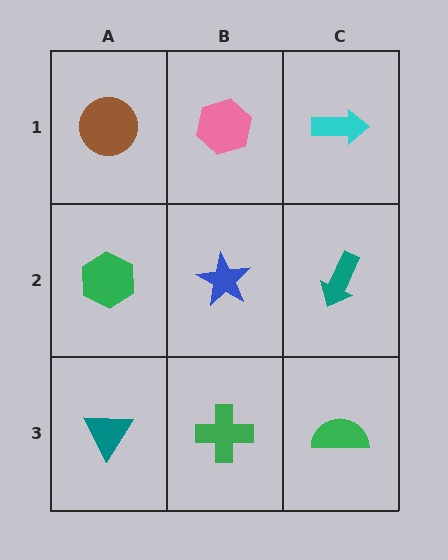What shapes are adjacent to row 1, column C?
A teal arrow (row 2, column C), a pink hexagon (row 1, column B).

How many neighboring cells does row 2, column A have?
3.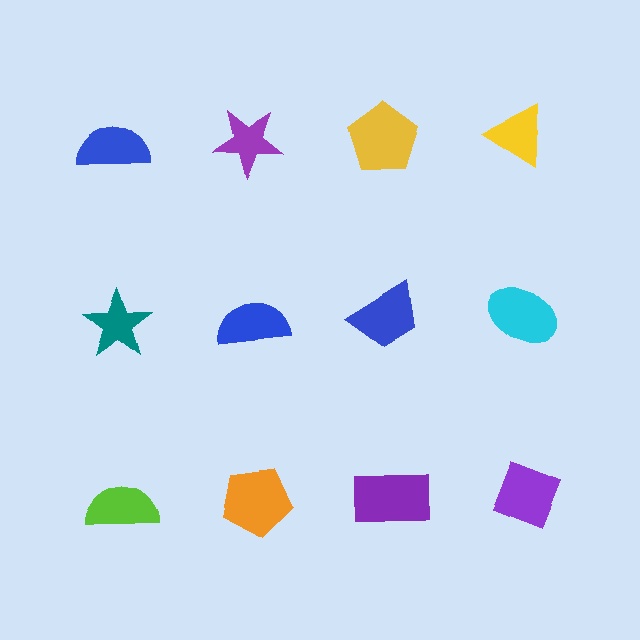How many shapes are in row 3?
4 shapes.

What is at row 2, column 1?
A teal star.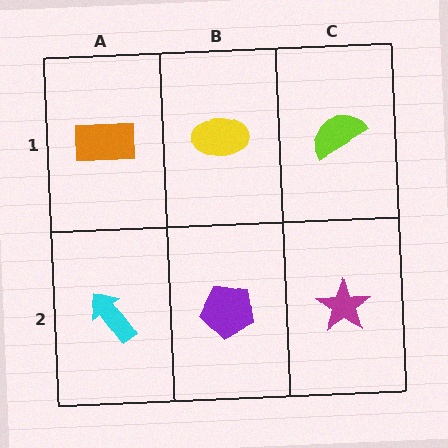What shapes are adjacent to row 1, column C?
A magenta star (row 2, column C), a yellow ellipse (row 1, column B).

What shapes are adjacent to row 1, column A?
A cyan arrow (row 2, column A), a yellow ellipse (row 1, column B).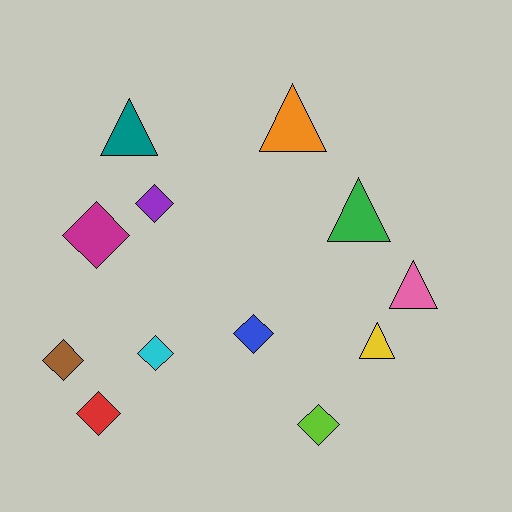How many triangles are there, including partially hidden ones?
There are 5 triangles.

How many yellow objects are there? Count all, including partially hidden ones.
There is 1 yellow object.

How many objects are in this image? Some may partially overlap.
There are 12 objects.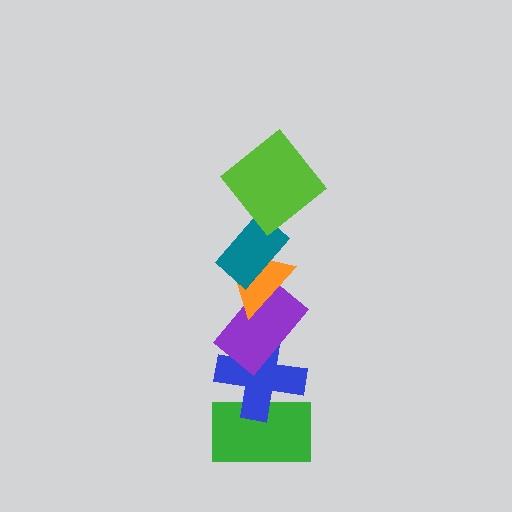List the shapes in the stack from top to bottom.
From top to bottom: the lime diamond, the teal rectangle, the orange triangle, the purple rectangle, the blue cross, the green rectangle.